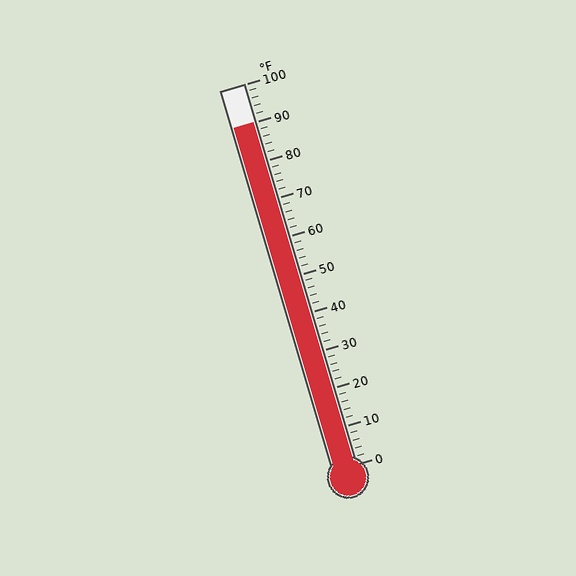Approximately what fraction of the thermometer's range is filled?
The thermometer is filled to approximately 90% of its range.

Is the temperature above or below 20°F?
The temperature is above 20°F.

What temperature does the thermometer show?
The thermometer shows approximately 90°F.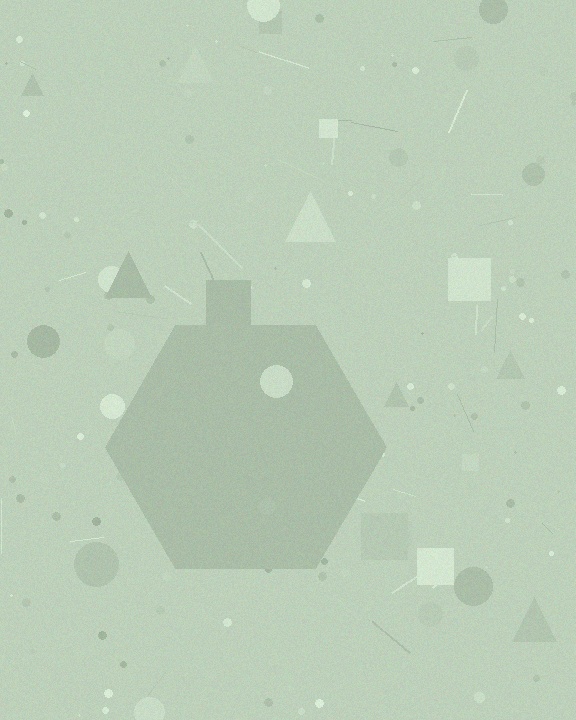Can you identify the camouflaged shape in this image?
The camouflaged shape is a hexagon.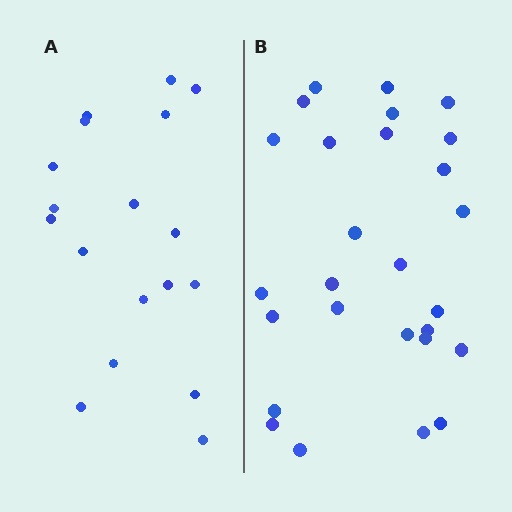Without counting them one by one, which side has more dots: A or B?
Region B (the right region) has more dots.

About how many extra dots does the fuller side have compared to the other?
Region B has roughly 8 or so more dots than region A.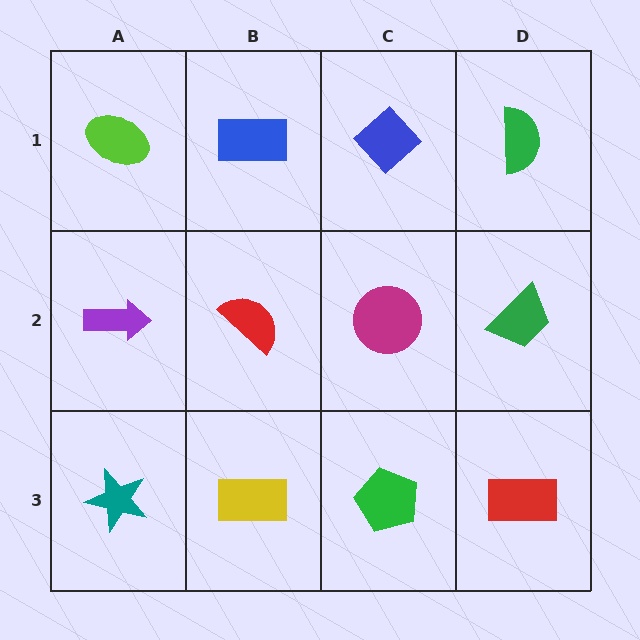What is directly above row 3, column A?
A purple arrow.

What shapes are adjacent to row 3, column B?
A red semicircle (row 2, column B), a teal star (row 3, column A), a green pentagon (row 3, column C).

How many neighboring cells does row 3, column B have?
3.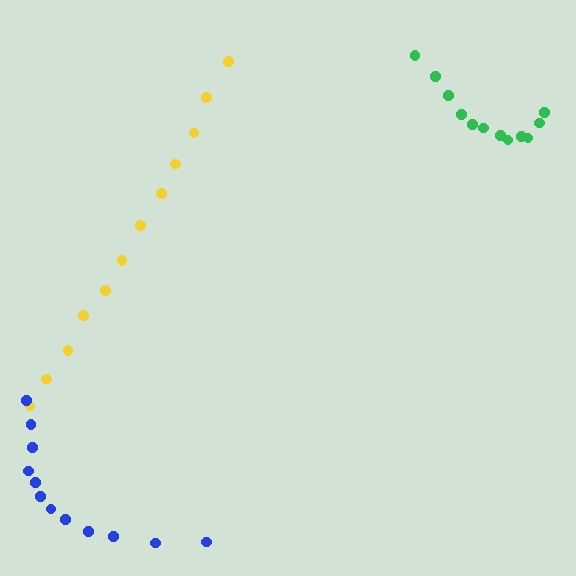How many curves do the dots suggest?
There are 3 distinct paths.